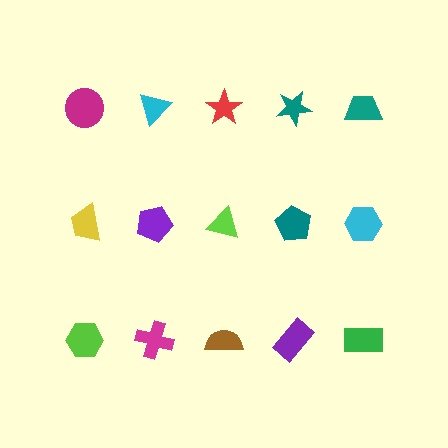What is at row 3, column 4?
A purple rectangle.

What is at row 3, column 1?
A lime hexagon.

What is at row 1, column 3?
A red star.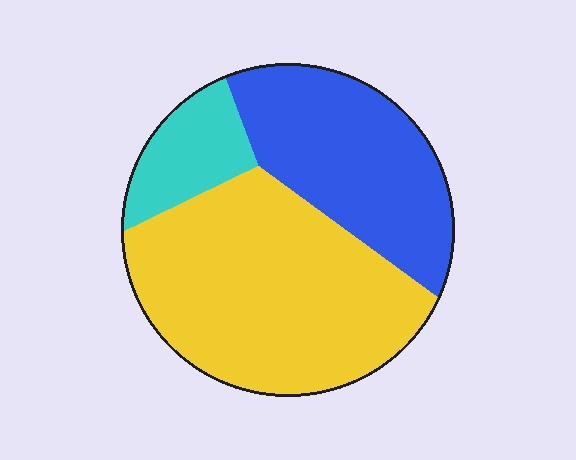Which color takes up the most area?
Yellow, at roughly 55%.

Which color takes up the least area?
Cyan, at roughly 15%.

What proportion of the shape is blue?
Blue takes up about one third (1/3) of the shape.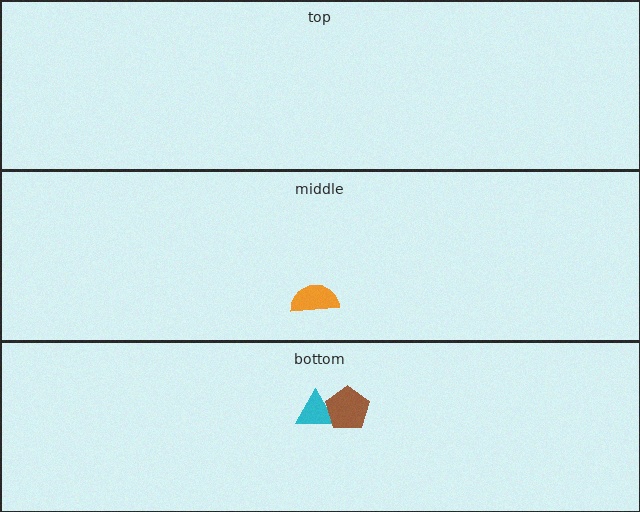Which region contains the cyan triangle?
The bottom region.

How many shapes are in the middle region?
1.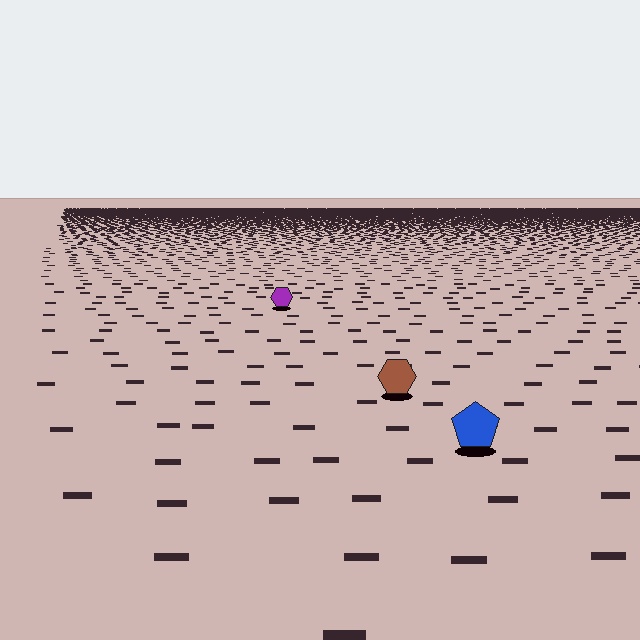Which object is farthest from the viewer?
The purple hexagon is farthest from the viewer. It appears smaller and the ground texture around it is denser.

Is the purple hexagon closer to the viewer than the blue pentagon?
No. The blue pentagon is closer — you can tell from the texture gradient: the ground texture is coarser near it.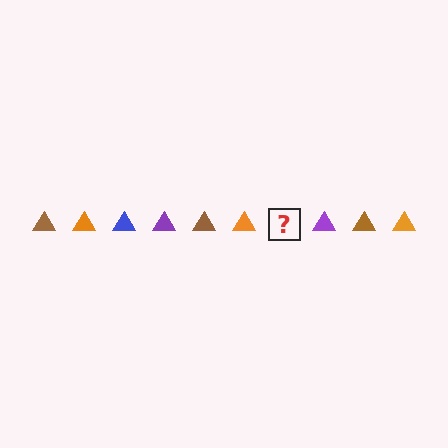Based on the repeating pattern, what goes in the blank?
The blank should be a blue triangle.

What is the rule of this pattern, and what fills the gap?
The rule is that the pattern cycles through brown, orange, blue, purple triangles. The gap should be filled with a blue triangle.